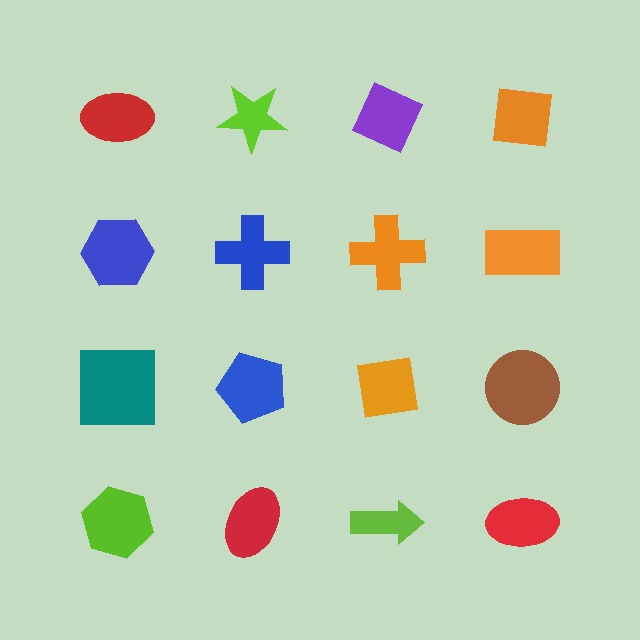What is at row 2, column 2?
A blue cross.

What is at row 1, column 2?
A lime star.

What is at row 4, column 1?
A lime hexagon.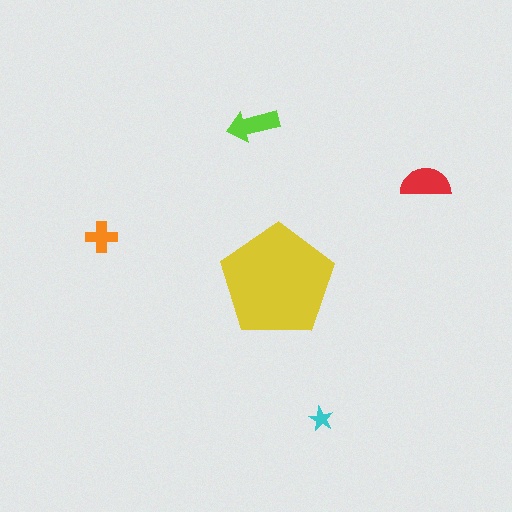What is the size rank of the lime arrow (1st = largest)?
3rd.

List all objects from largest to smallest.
The yellow pentagon, the red semicircle, the lime arrow, the orange cross, the cyan star.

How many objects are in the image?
There are 5 objects in the image.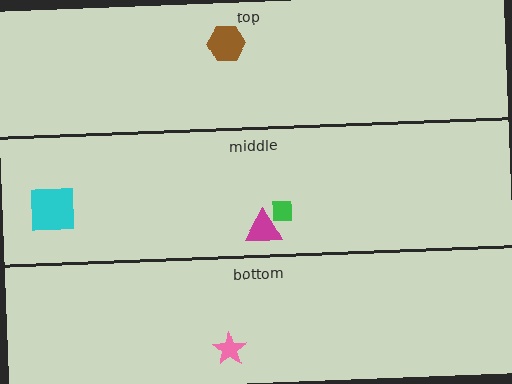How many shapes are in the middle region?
3.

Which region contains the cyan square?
The middle region.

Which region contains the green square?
The middle region.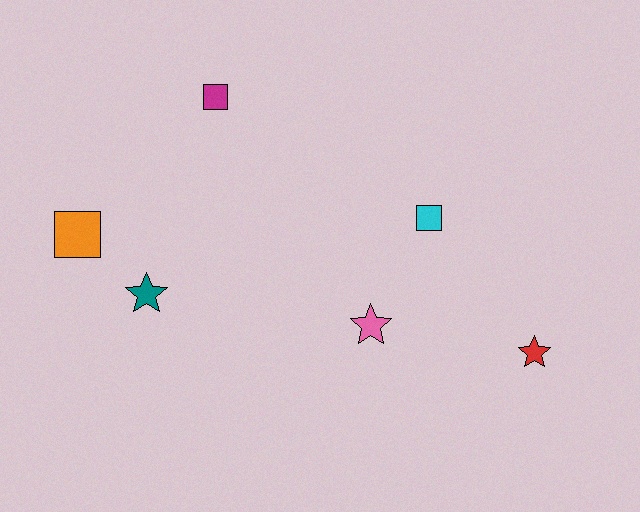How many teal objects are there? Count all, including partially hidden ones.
There is 1 teal object.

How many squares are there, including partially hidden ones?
There are 3 squares.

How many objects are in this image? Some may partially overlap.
There are 6 objects.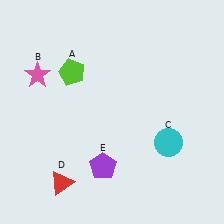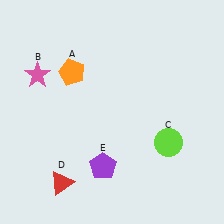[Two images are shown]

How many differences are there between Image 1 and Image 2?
There are 2 differences between the two images.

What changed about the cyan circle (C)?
In Image 1, C is cyan. In Image 2, it changed to lime.